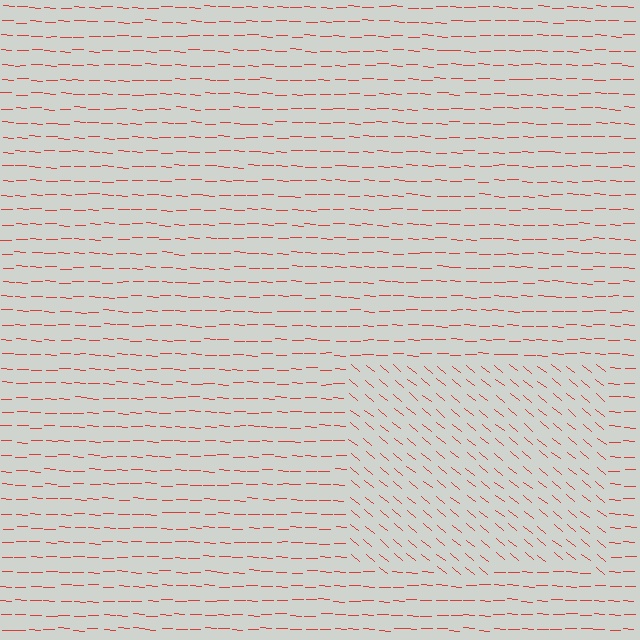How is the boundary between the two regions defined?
The boundary is defined purely by a change in line orientation (approximately 37 degrees difference). All lines are the same color and thickness.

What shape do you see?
I see a rectangle.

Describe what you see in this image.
The image is filled with small red line segments. A rectangle region in the image has lines oriented differently from the surrounding lines, creating a visible texture boundary.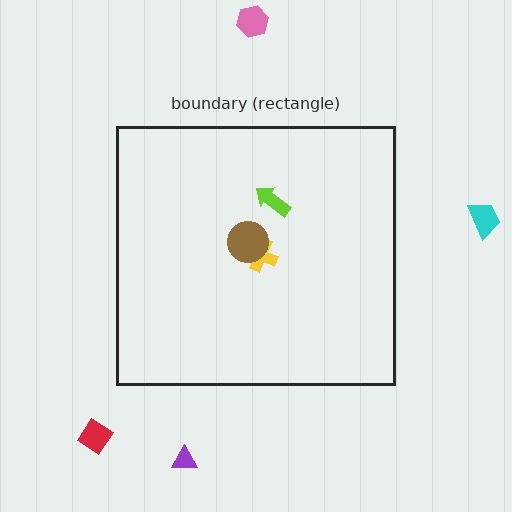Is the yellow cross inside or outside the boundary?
Inside.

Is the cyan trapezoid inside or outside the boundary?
Outside.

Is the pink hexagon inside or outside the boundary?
Outside.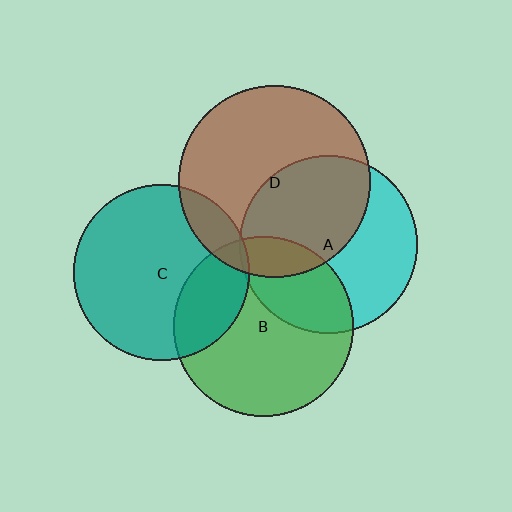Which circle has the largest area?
Circle D (brown).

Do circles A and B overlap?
Yes.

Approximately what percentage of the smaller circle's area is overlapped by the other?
Approximately 30%.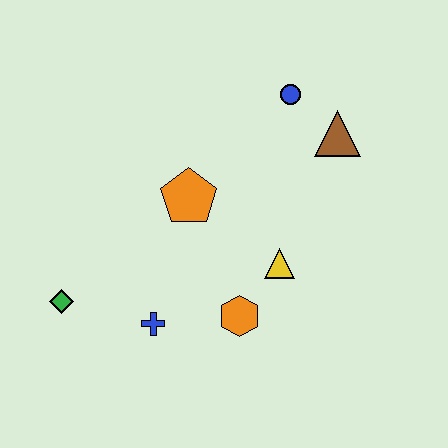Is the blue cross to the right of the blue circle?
No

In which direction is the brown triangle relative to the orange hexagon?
The brown triangle is above the orange hexagon.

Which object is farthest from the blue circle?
The green diamond is farthest from the blue circle.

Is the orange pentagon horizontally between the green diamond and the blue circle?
Yes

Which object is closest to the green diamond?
The blue cross is closest to the green diamond.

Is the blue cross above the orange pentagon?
No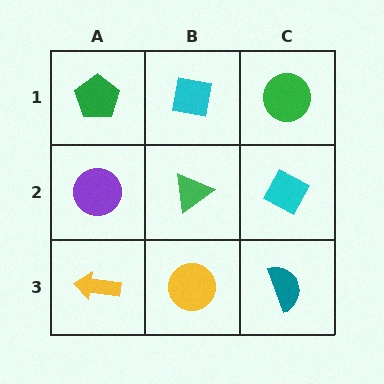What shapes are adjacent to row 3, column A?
A purple circle (row 2, column A), a yellow circle (row 3, column B).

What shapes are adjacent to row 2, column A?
A green pentagon (row 1, column A), a yellow arrow (row 3, column A), a green triangle (row 2, column B).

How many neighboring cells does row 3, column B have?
3.